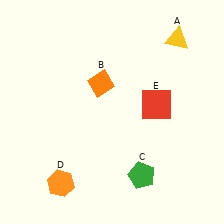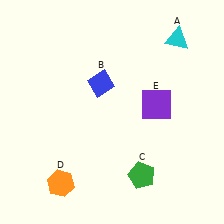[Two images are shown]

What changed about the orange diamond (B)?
In Image 1, B is orange. In Image 2, it changed to blue.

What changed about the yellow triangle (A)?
In Image 1, A is yellow. In Image 2, it changed to cyan.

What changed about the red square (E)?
In Image 1, E is red. In Image 2, it changed to purple.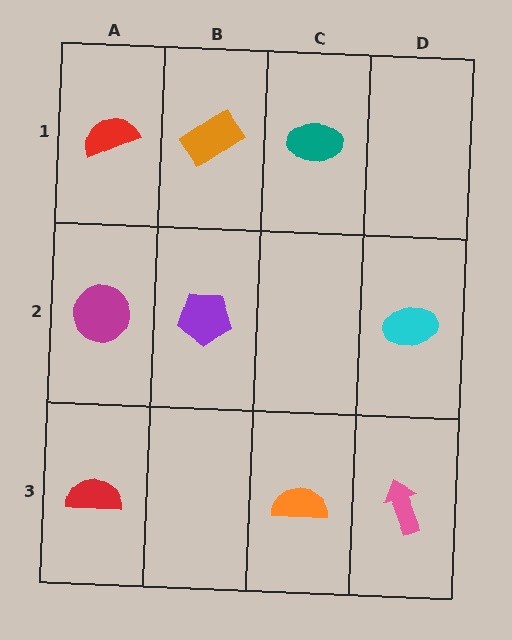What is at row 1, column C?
A teal ellipse.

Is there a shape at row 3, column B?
No, that cell is empty.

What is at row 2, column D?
A cyan ellipse.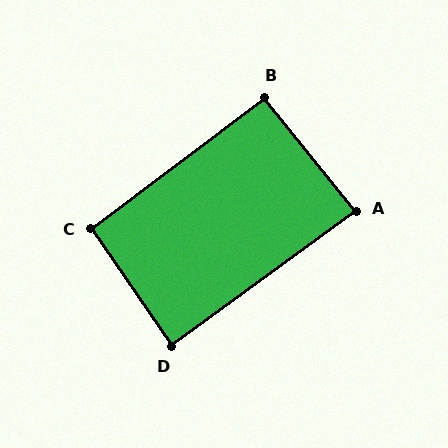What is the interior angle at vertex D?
Approximately 88 degrees (approximately right).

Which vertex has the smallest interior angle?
A, at approximately 87 degrees.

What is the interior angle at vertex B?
Approximately 92 degrees (approximately right).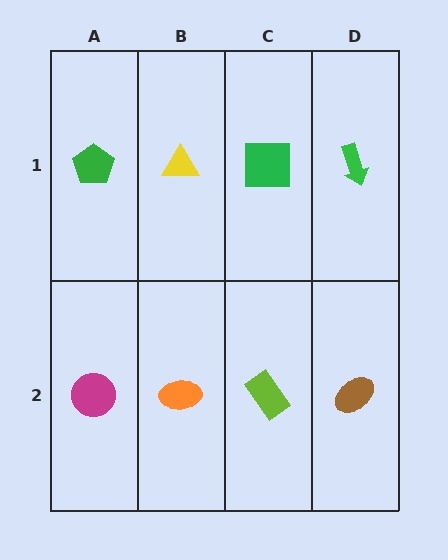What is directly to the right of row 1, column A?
A yellow triangle.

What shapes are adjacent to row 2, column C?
A green square (row 1, column C), an orange ellipse (row 2, column B), a brown ellipse (row 2, column D).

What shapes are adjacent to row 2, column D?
A green arrow (row 1, column D), a lime rectangle (row 2, column C).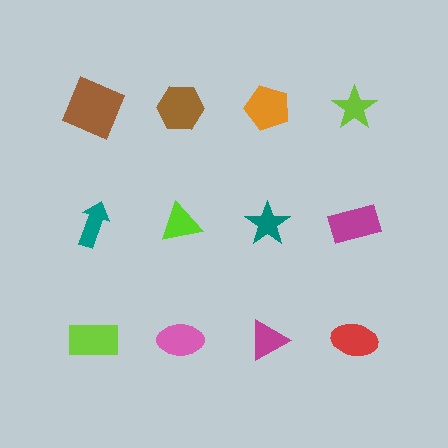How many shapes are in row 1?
4 shapes.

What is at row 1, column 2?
A brown hexagon.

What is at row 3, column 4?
A red ellipse.